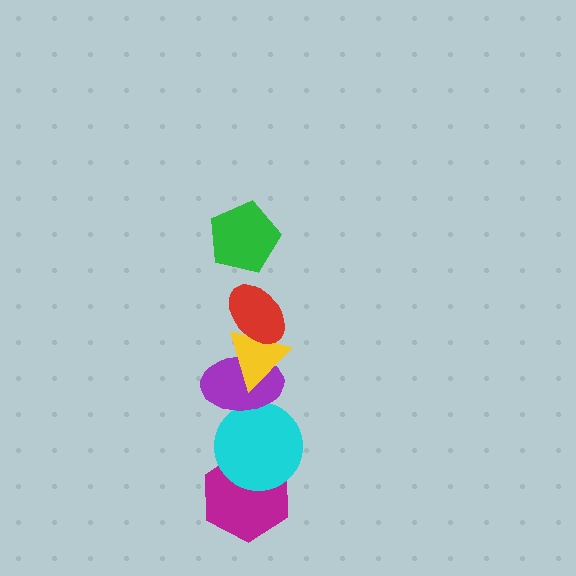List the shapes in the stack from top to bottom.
From top to bottom: the green pentagon, the red ellipse, the yellow triangle, the purple ellipse, the cyan circle, the magenta hexagon.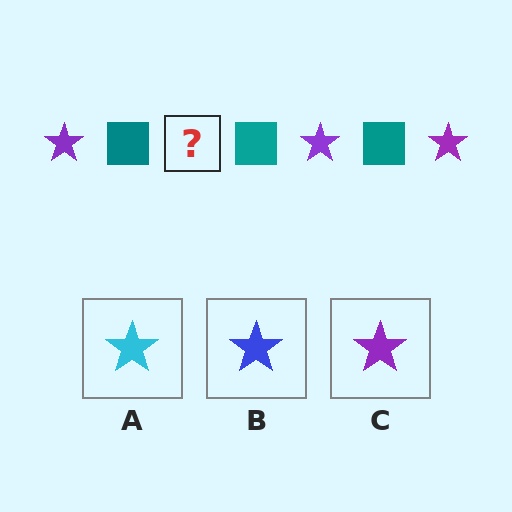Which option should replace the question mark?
Option C.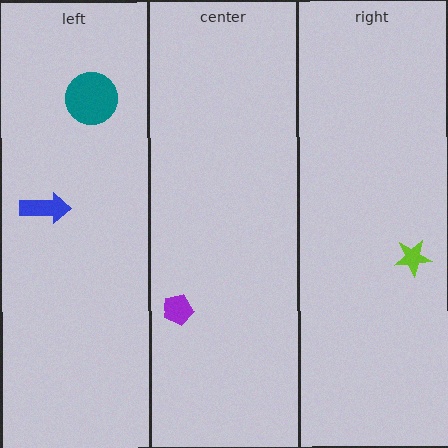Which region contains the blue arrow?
The left region.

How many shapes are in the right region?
1.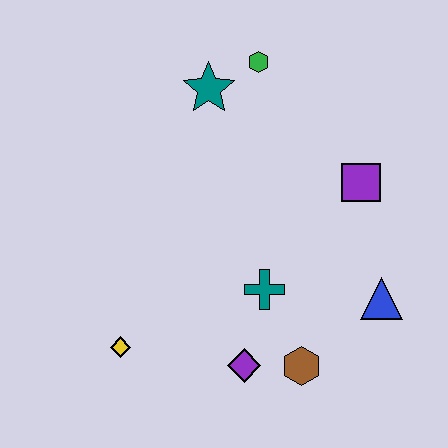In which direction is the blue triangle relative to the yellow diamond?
The blue triangle is to the right of the yellow diamond.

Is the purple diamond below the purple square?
Yes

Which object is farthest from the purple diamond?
The green hexagon is farthest from the purple diamond.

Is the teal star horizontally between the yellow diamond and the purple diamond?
Yes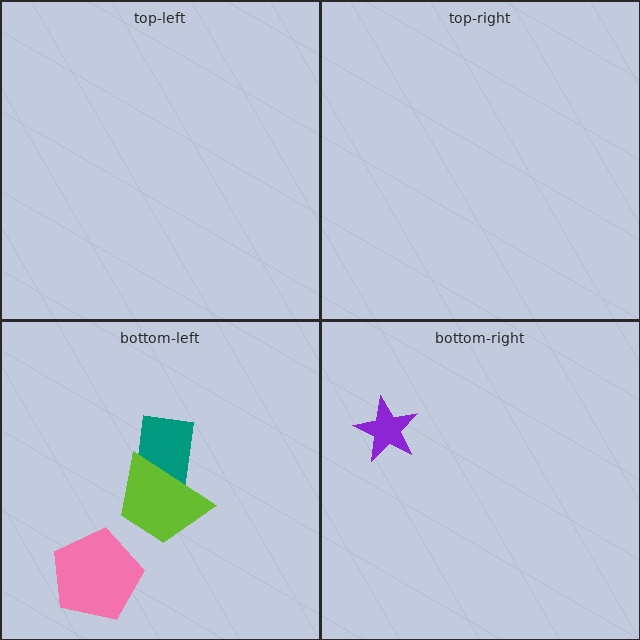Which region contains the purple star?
The bottom-right region.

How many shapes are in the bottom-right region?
1.